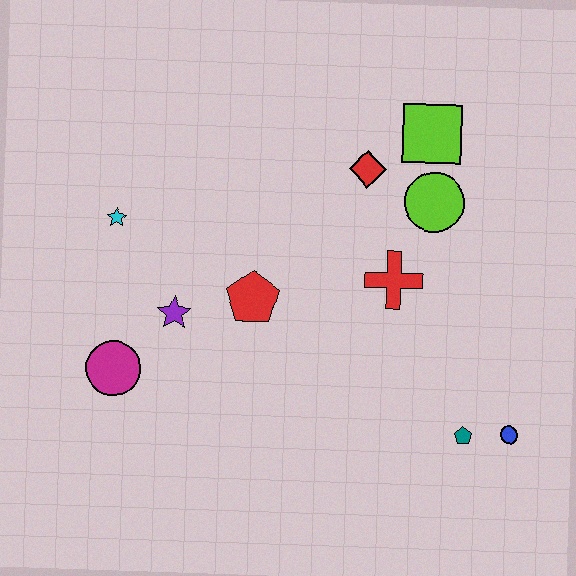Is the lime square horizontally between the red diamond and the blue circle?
Yes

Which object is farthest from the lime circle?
The magenta circle is farthest from the lime circle.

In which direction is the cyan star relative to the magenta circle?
The cyan star is above the magenta circle.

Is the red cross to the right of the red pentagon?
Yes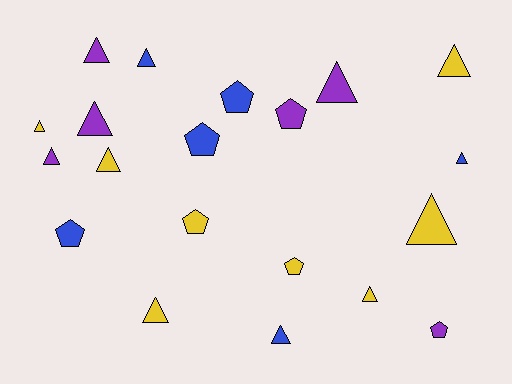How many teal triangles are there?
There are no teal triangles.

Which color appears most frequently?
Yellow, with 8 objects.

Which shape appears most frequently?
Triangle, with 13 objects.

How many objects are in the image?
There are 20 objects.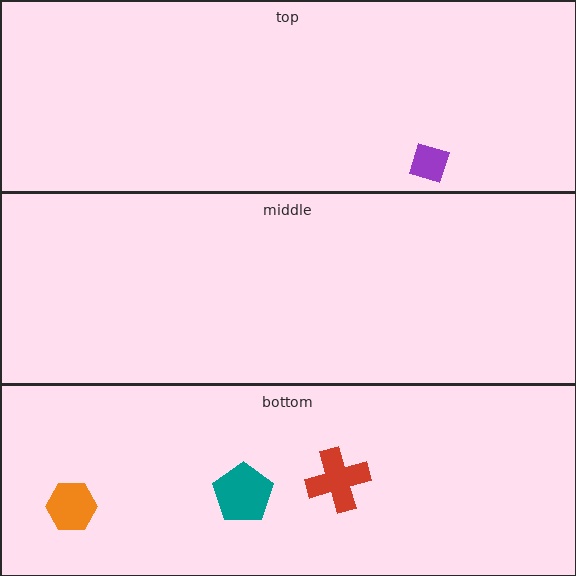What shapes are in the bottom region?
The orange hexagon, the teal pentagon, the red cross.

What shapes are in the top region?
The purple diamond.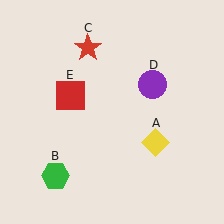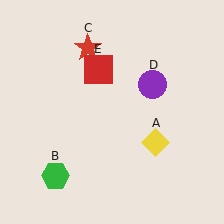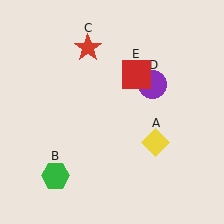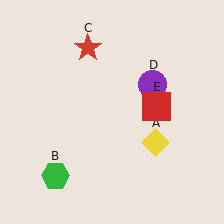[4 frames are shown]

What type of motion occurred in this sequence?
The red square (object E) rotated clockwise around the center of the scene.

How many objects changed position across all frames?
1 object changed position: red square (object E).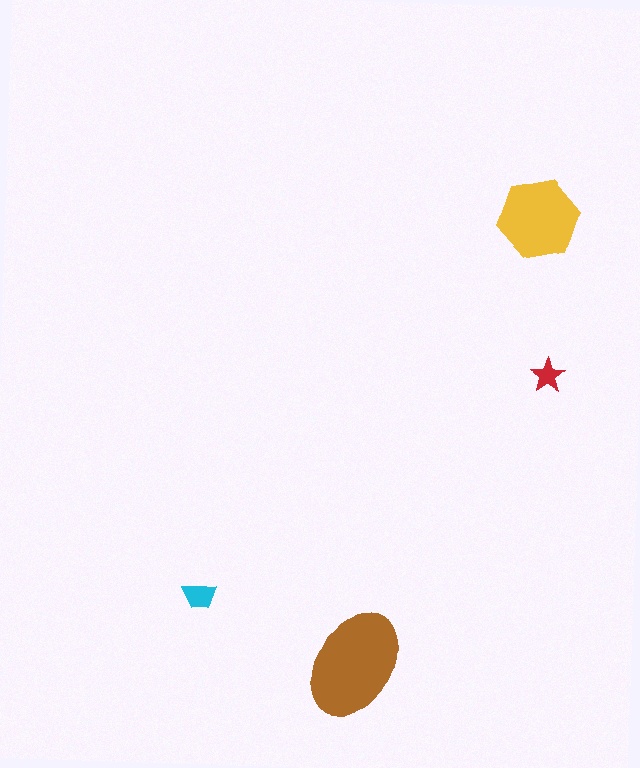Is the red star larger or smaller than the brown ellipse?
Smaller.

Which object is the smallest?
The red star.